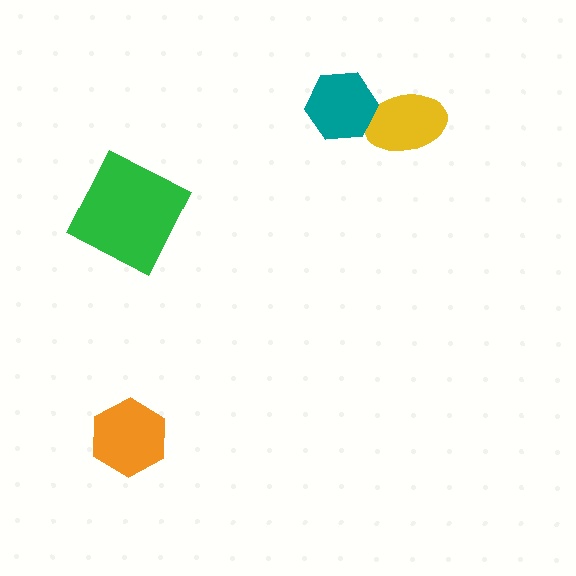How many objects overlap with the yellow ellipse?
1 object overlaps with the yellow ellipse.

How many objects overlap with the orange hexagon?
0 objects overlap with the orange hexagon.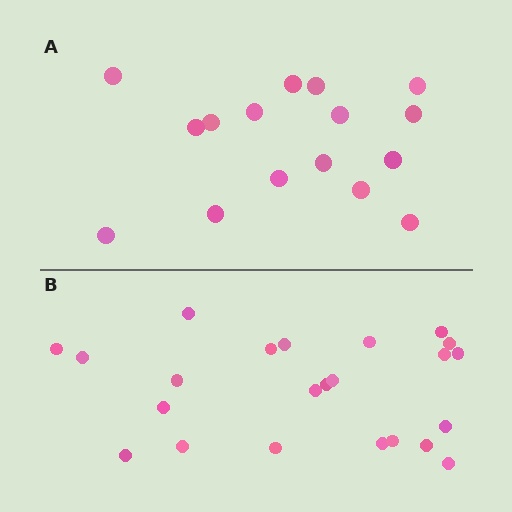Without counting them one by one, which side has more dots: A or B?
Region B (the bottom region) has more dots.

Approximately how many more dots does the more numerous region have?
Region B has roughly 8 or so more dots than region A.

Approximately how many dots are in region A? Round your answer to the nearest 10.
About 20 dots. (The exact count is 16, which rounds to 20.)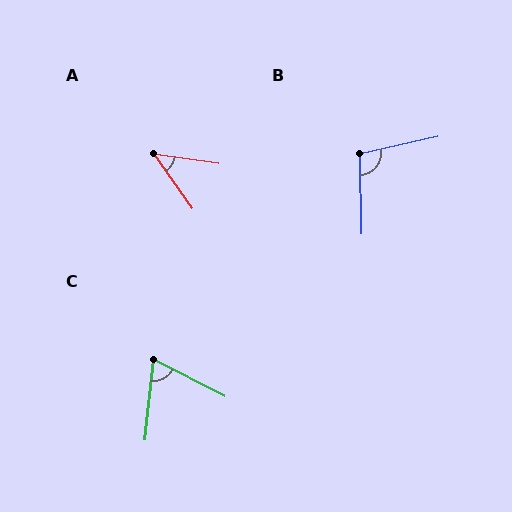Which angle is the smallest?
A, at approximately 46 degrees.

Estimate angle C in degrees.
Approximately 69 degrees.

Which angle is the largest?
B, at approximately 101 degrees.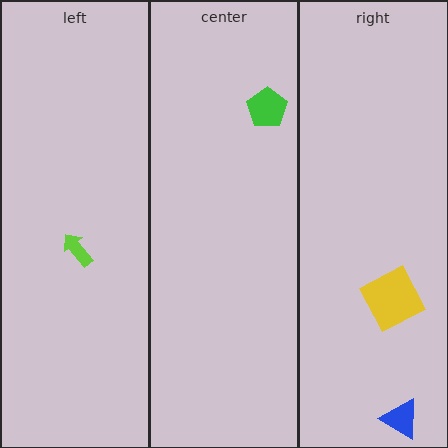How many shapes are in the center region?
1.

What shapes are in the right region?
The blue triangle, the yellow square.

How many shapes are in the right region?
2.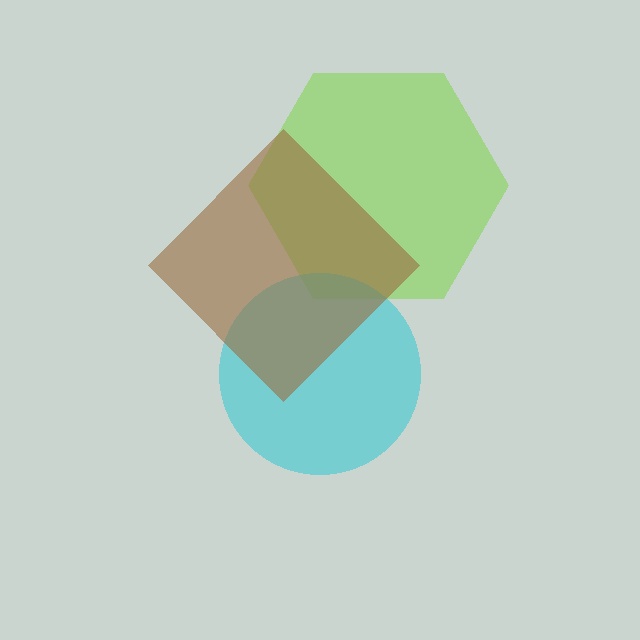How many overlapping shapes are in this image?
There are 3 overlapping shapes in the image.